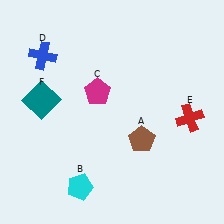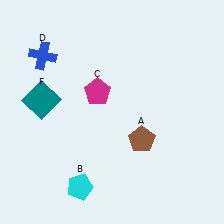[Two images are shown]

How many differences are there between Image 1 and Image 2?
There is 1 difference between the two images.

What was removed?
The red cross (E) was removed in Image 2.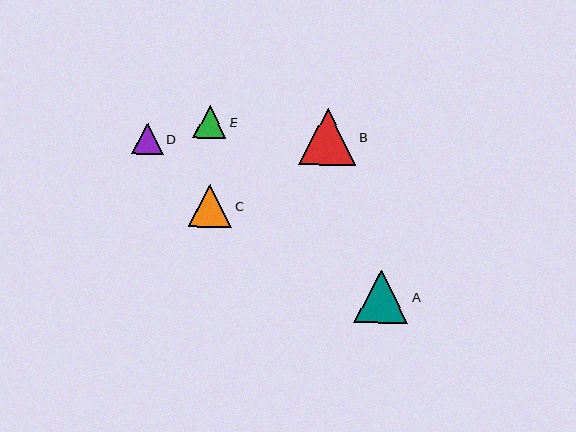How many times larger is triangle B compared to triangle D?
Triangle B is approximately 1.8 times the size of triangle D.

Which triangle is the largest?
Triangle B is the largest with a size of approximately 57 pixels.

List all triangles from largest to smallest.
From largest to smallest: B, A, C, E, D.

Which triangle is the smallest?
Triangle D is the smallest with a size of approximately 31 pixels.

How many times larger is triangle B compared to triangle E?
Triangle B is approximately 1.7 times the size of triangle E.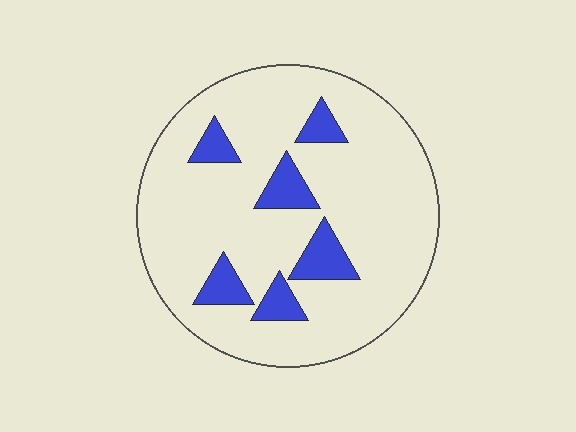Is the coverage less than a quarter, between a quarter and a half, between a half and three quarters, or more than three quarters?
Less than a quarter.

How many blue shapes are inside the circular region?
6.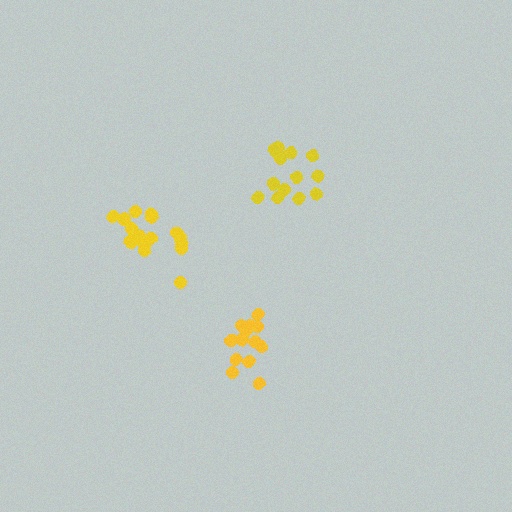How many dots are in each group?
Group 1: 14 dots, Group 2: 17 dots, Group 3: 13 dots (44 total).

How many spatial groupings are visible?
There are 3 spatial groupings.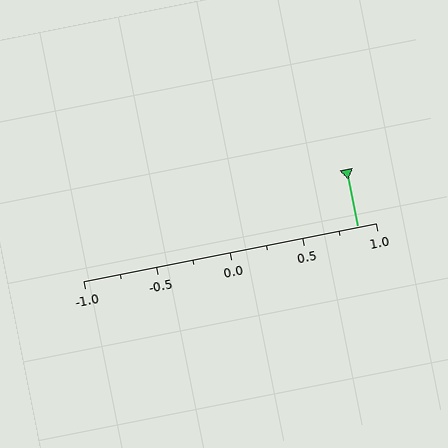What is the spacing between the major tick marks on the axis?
The major ticks are spaced 0.5 apart.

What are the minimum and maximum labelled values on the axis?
The axis runs from -1.0 to 1.0.